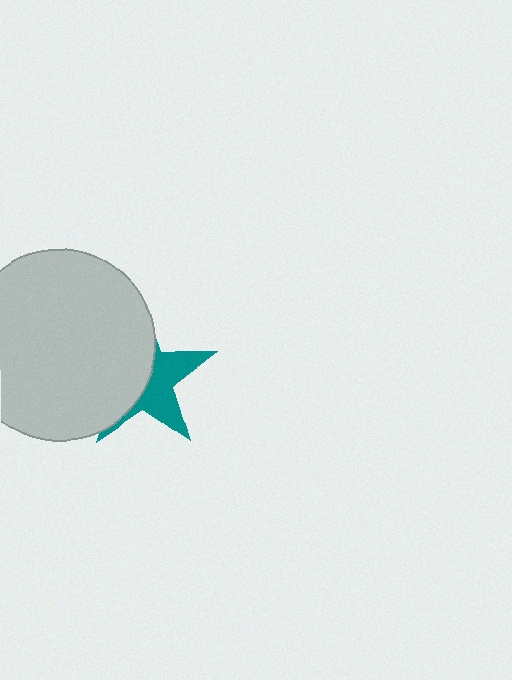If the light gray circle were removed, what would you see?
You would see the complete teal star.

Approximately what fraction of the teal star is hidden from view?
Roughly 57% of the teal star is hidden behind the light gray circle.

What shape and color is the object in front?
The object in front is a light gray circle.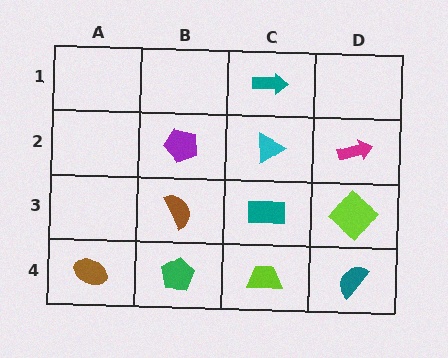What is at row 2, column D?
A magenta arrow.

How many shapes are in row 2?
3 shapes.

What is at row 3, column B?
A brown semicircle.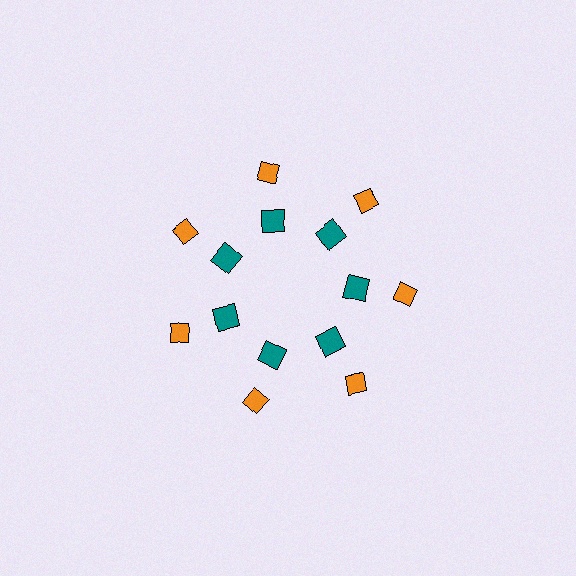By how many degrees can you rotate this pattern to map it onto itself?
The pattern maps onto itself every 51 degrees of rotation.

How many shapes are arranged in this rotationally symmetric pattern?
There are 14 shapes, arranged in 7 groups of 2.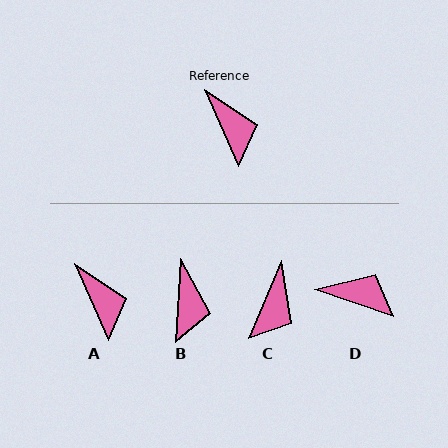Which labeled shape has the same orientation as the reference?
A.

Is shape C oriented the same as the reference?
No, it is off by about 47 degrees.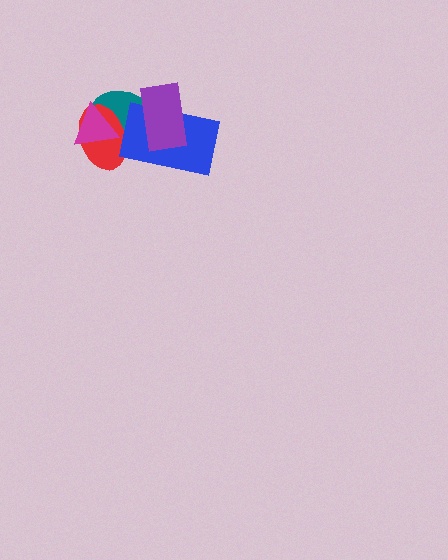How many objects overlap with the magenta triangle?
2 objects overlap with the magenta triangle.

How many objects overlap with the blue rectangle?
3 objects overlap with the blue rectangle.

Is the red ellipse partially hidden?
Yes, it is partially covered by another shape.